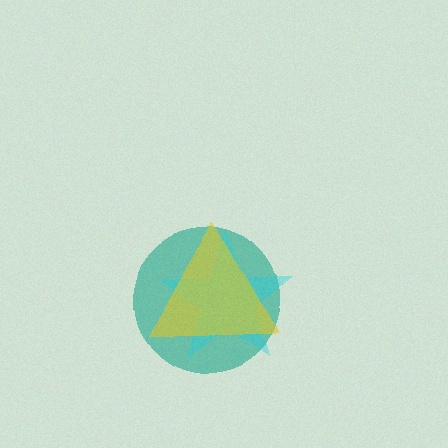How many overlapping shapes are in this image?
There are 3 overlapping shapes in the image.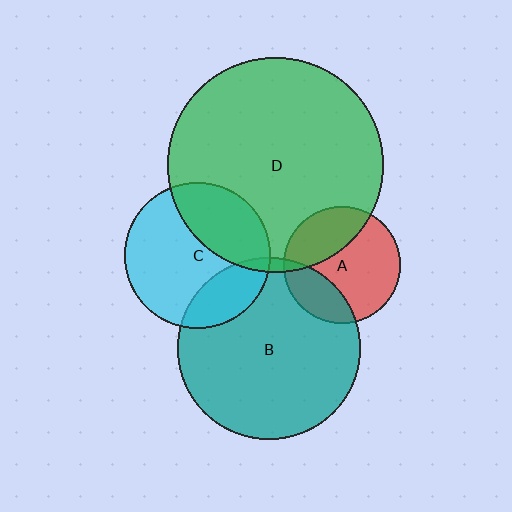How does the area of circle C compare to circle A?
Approximately 1.5 times.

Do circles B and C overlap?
Yes.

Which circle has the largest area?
Circle D (green).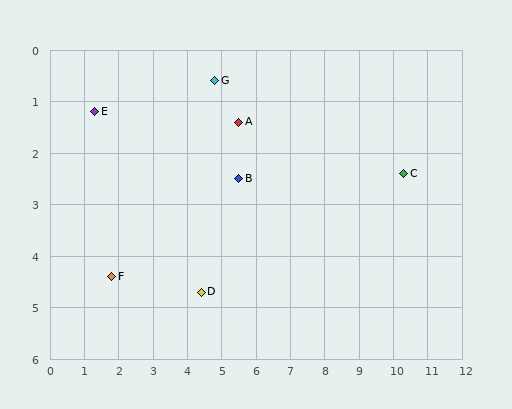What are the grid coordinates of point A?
Point A is at approximately (5.5, 1.4).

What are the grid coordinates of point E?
Point E is at approximately (1.3, 1.2).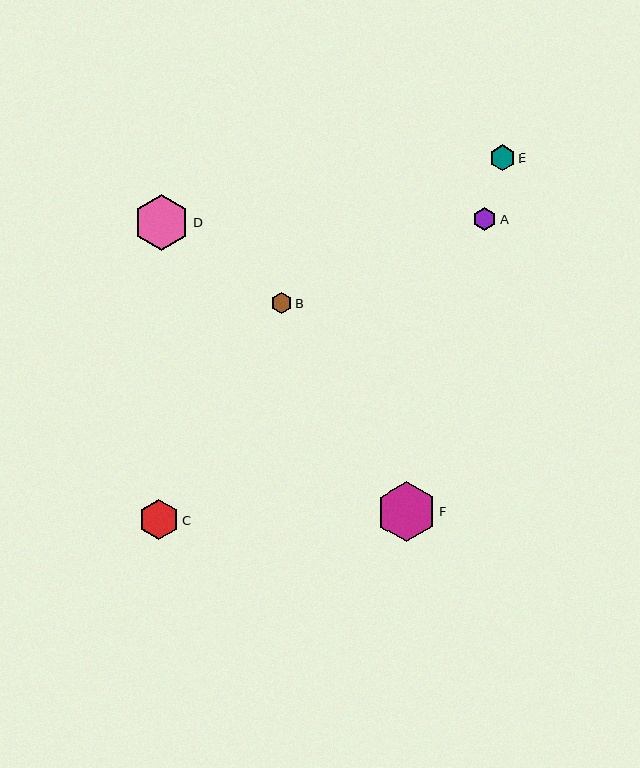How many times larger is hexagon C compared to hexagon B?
Hexagon C is approximately 1.9 times the size of hexagon B.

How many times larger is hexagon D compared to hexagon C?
Hexagon D is approximately 1.4 times the size of hexagon C.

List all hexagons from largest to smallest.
From largest to smallest: F, D, C, E, A, B.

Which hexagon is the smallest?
Hexagon B is the smallest with a size of approximately 21 pixels.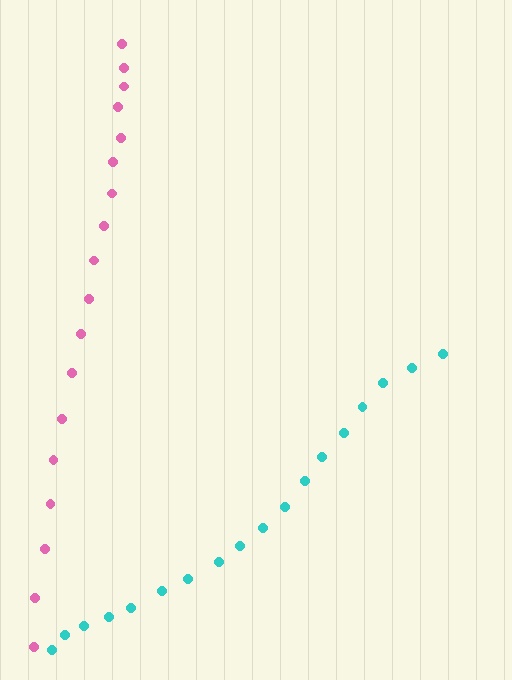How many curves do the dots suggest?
There are 2 distinct paths.